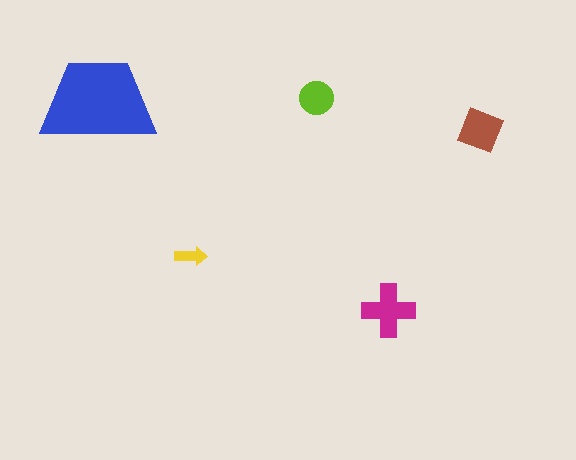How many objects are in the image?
There are 5 objects in the image.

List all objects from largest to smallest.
The blue trapezoid, the magenta cross, the brown diamond, the lime circle, the yellow arrow.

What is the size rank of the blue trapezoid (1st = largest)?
1st.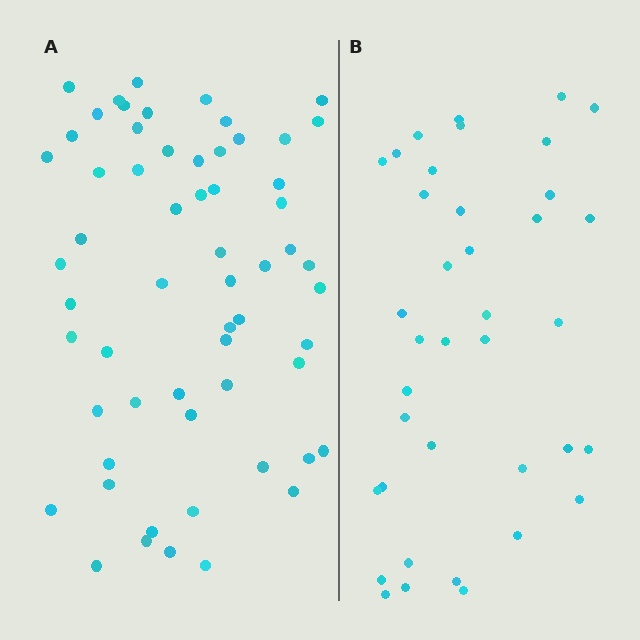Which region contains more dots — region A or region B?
Region A (the left region) has more dots.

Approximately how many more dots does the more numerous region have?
Region A has approximately 20 more dots than region B.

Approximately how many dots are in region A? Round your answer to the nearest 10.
About 60 dots.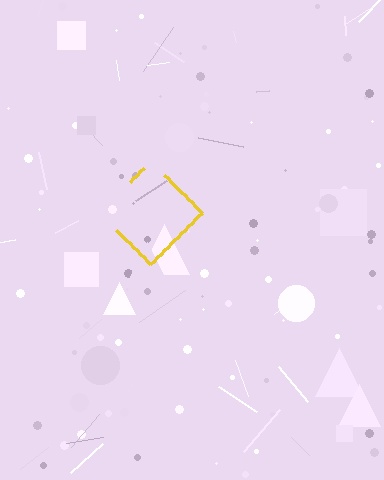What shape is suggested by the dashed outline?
The dashed outline suggests a diamond.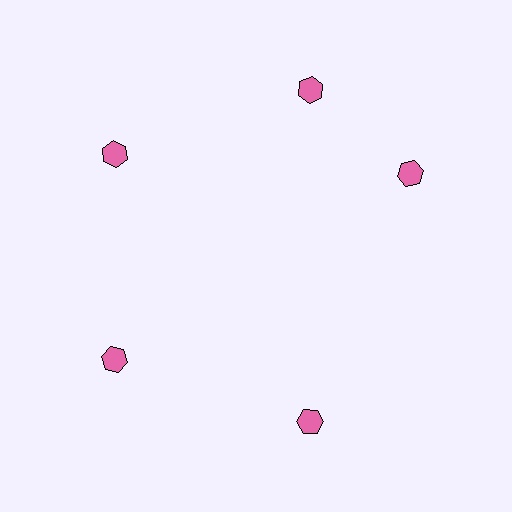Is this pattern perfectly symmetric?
No. The 5 pink hexagons are arranged in a ring, but one element near the 3 o'clock position is rotated out of alignment along the ring, breaking the 5-fold rotational symmetry.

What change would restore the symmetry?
The symmetry would be restored by rotating it back into even spacing with its neighbors so that all 5 hexagons sit at equal angles and equal distance from the center.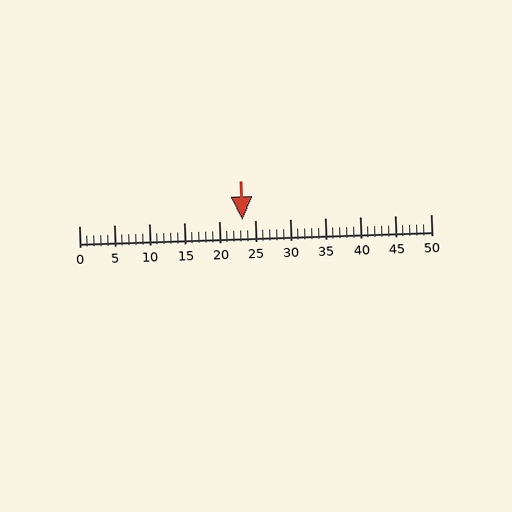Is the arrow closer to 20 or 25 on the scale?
The arrow is closer to 25.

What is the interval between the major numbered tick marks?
The major tick marks are spaced 5 units apart.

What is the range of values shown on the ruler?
The ruler shows values from 0 to 50.